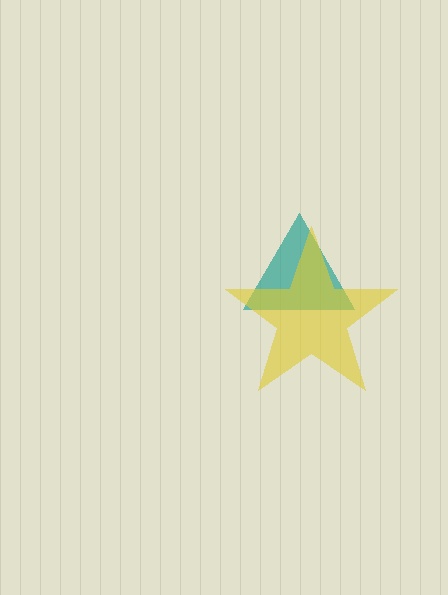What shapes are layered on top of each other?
The layered shapes are: a teal triangle, a yellow star.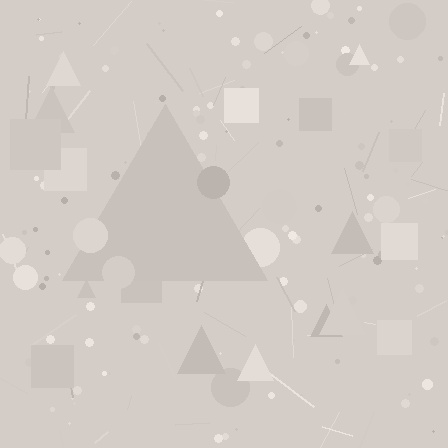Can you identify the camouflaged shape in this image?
The camouflaged shape is a triangle.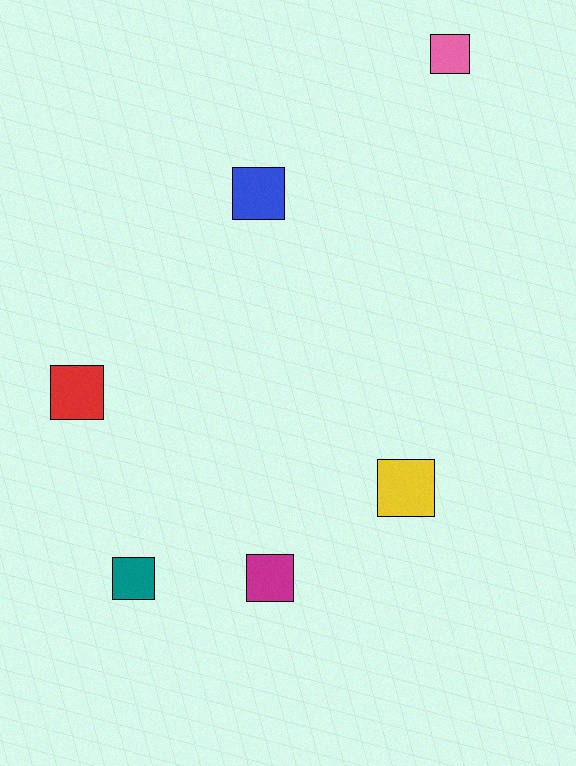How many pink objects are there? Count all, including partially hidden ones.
There is 1 pink object.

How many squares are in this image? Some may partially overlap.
There are 6 squares.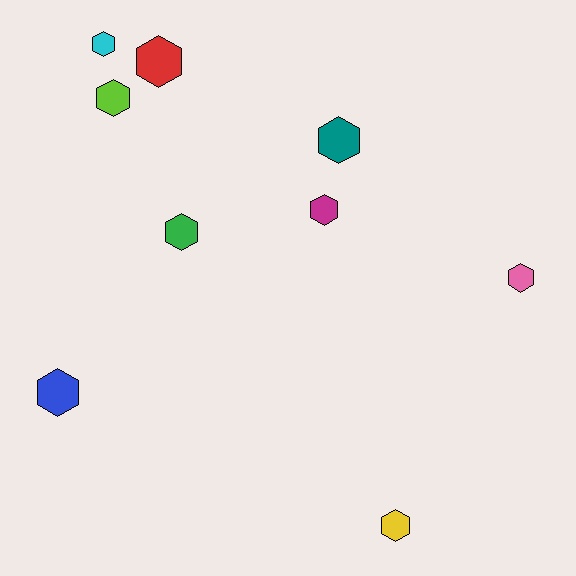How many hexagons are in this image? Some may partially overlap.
There are 9 hexagons.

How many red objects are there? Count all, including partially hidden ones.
There is 1 red object.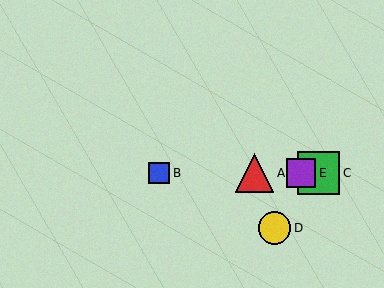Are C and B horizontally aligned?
Yes, both are at y≈173.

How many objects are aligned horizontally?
4 objects (A, B, C, E) are aligned horizontally.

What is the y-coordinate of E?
Object E is at y≈173.